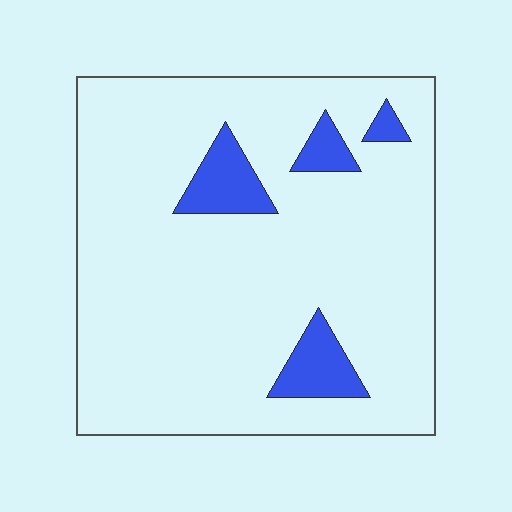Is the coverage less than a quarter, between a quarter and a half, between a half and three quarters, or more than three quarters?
Less than a quarter.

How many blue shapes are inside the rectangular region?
4.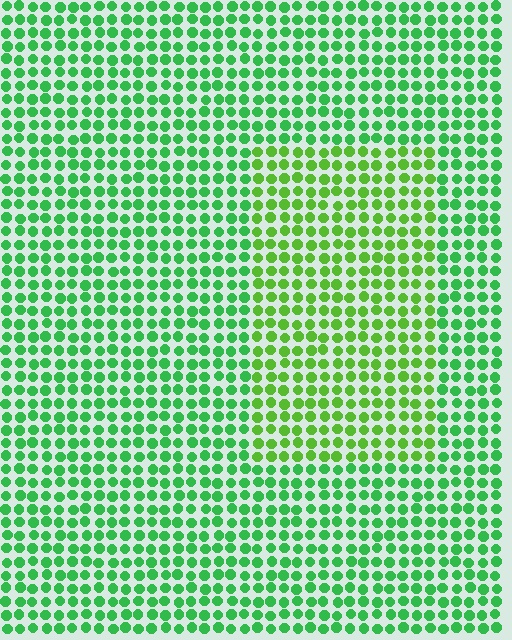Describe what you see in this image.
The image is filled with small green elements in a uniform arrangement. A rectangle-shaped region is visible where the elements are tinted to a slightly different hue, forming a subtle color boundary.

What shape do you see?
I see a rectangle.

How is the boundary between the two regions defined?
The boundary is defined purely by a slight shift in hue (about 28 degrees). Spacing, size, and orientation are identical on both sides.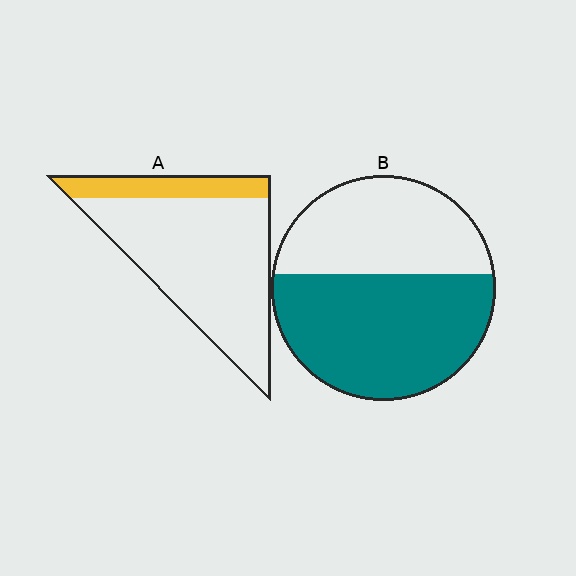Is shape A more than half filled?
No.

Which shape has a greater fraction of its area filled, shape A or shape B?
Shape B.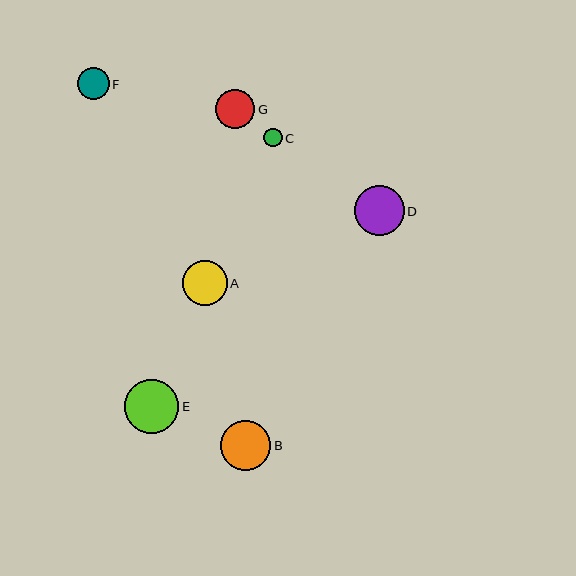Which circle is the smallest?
Circle C is the smallest with a size of approximately 19 pixels.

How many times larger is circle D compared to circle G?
Circle D is approximately 1.3 times the size of circle G.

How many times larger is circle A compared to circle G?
Circle A is approximately 1.1 times the size of circle G.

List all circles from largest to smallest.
From largest to smallest: E, D, B, A, G, F, C.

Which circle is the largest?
Circle E is the largest with a size of approximately 54 pixels.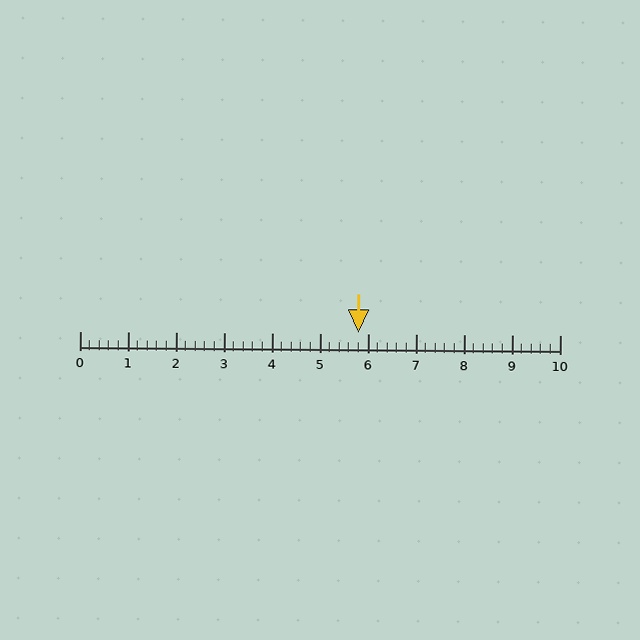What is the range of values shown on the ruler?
The ruler shows values from 0 to 10.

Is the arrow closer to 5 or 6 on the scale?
The arrow is closer to 6.